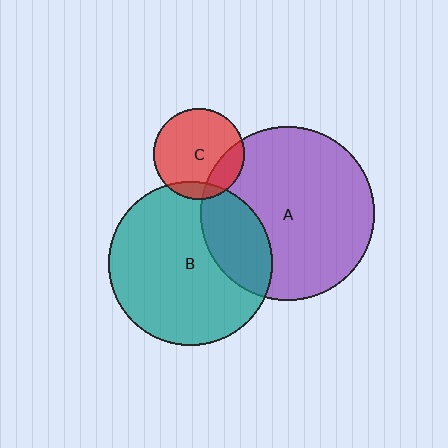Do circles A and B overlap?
Yes.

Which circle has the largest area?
Circle A (purple).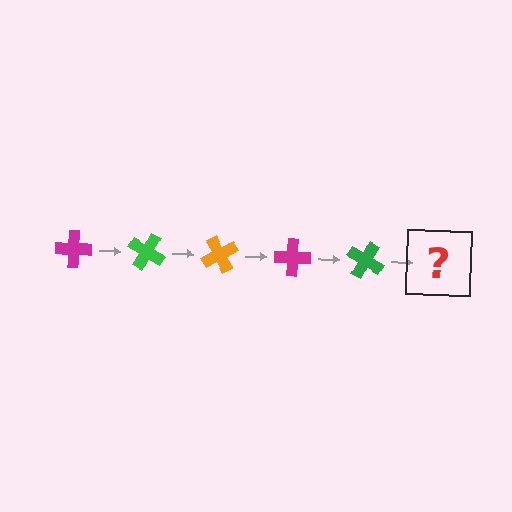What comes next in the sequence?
The next element should be an orange cross, rotated 150 degrees from the start.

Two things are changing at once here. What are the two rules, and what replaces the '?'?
The two rules are that it rotates 30 degrees each step and the color cycles through magenta, green, and orange. The '?' should be an orange cross, rotated 150 degrees from the start.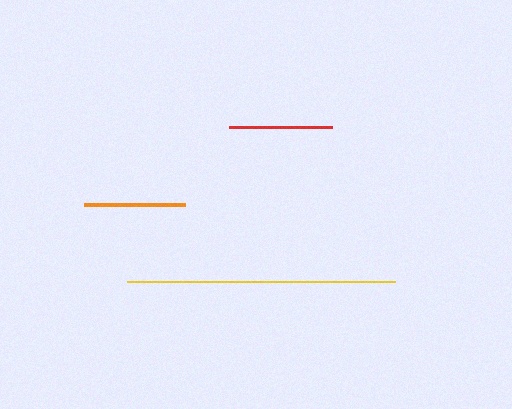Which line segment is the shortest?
The orange line is the shortest at approximately 100 pixels.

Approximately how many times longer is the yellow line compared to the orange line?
The yellow line is approximately 2.7 times the length of the orange line.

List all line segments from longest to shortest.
From longest to shortest: yellow, red, orange.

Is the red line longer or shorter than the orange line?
The red line is longer than the orange line.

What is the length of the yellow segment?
The yellow segment is approximately 268 pixels long.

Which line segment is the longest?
The yellow line is the longest at approximately 268 pixels.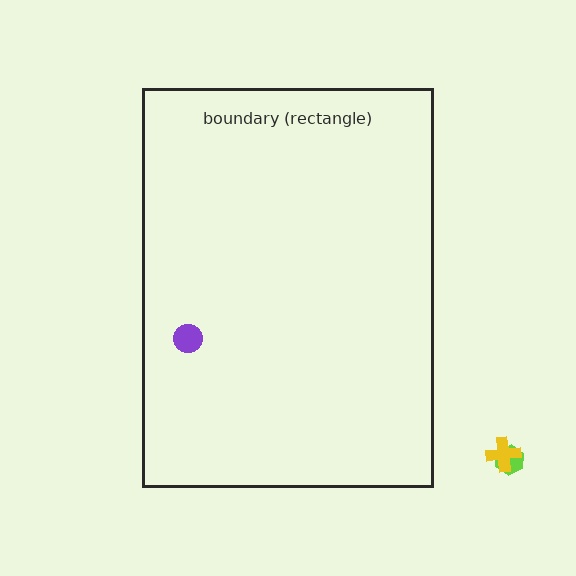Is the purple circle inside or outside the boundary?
Inside.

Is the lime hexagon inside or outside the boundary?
Outside.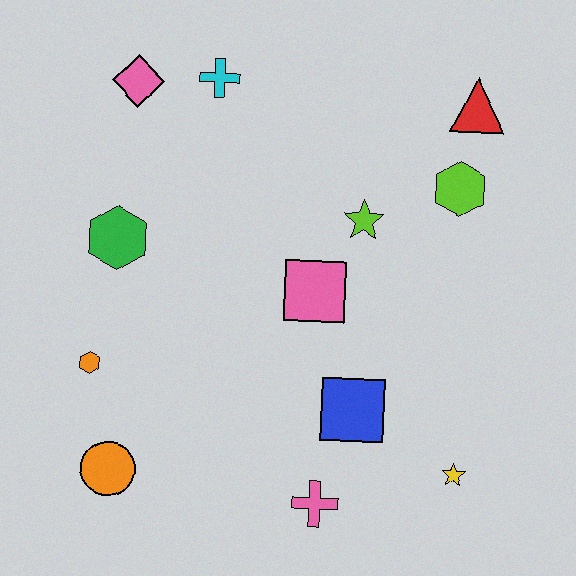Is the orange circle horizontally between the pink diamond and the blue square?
No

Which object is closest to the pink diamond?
The cyan cross is closest to the pink diamond.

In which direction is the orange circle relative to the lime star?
The orange circle is below the lime star.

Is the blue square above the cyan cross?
No